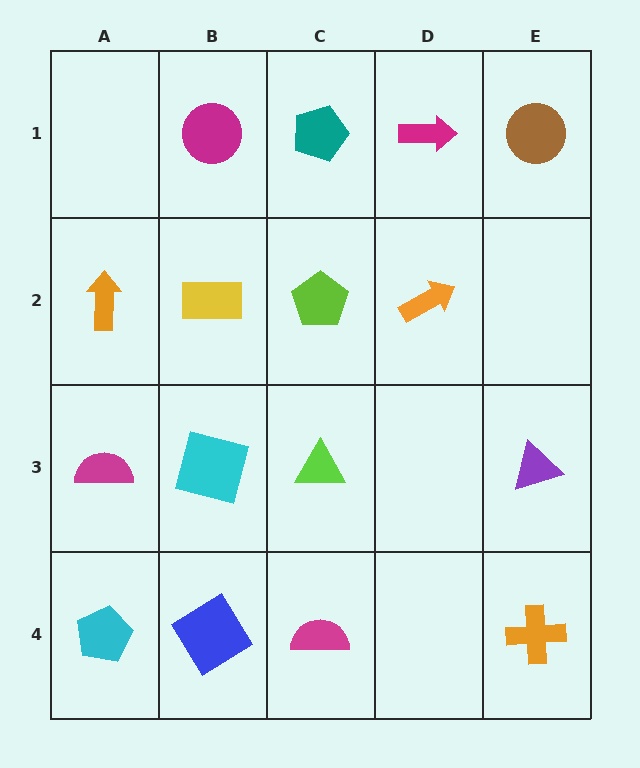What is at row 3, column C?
A lime triangle.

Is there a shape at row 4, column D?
No, that cell is empty.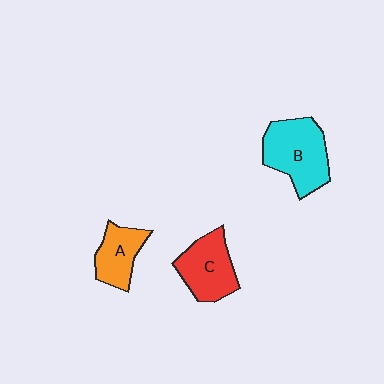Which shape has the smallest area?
Shape A (orange).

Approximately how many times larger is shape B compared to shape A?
Approximately 1.6 times.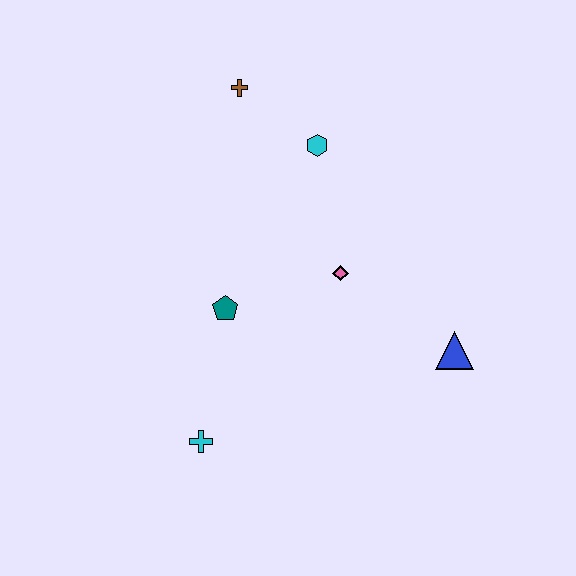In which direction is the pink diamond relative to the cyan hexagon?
The pink diamond is below the cyan hexagon.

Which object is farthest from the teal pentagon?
The blue triangle is farthest from the teal pentagon.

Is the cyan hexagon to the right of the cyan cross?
Yes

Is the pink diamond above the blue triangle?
Yes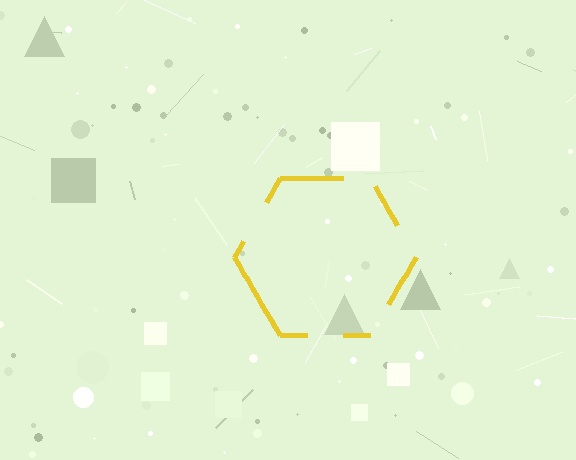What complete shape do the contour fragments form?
The contour fragments form a hexagon.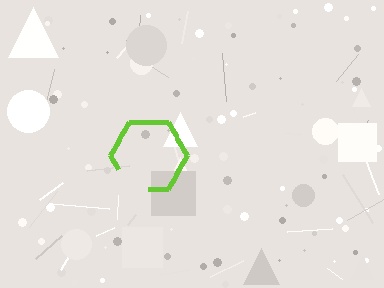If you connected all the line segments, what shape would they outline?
They would outline a hexagon.